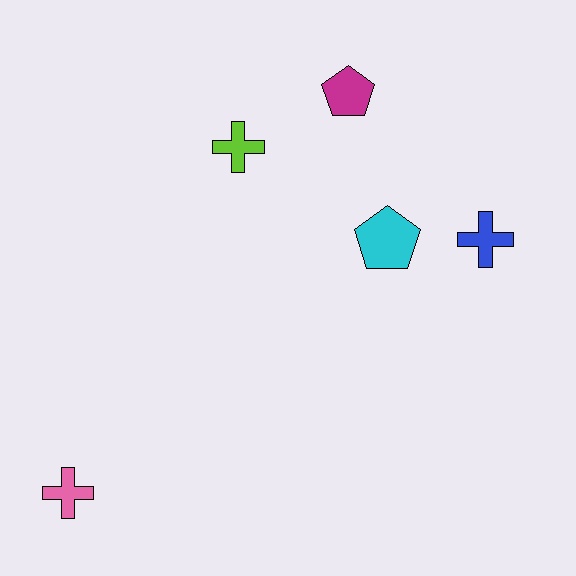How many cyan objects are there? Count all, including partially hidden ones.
There is 1 cyan object.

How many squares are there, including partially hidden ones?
There are no squares.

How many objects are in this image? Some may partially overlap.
There are 5 objects.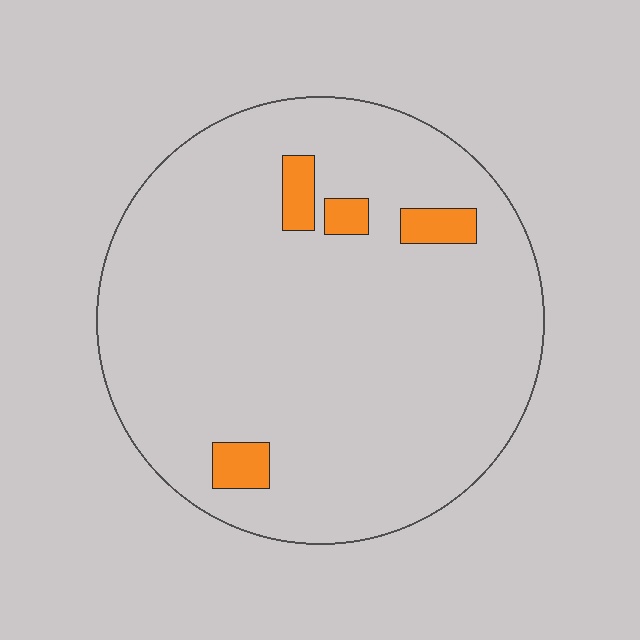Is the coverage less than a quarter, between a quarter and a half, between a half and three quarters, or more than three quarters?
Less than a quarter.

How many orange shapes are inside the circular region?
4.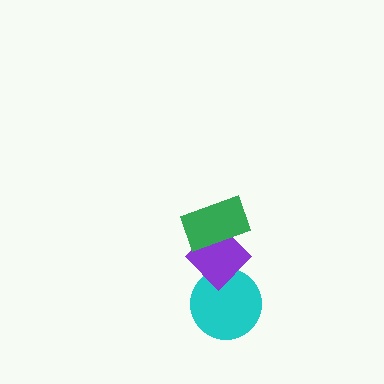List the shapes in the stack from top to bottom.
From top to bottom: the green rectangle, the purple diamond, the cyan circle.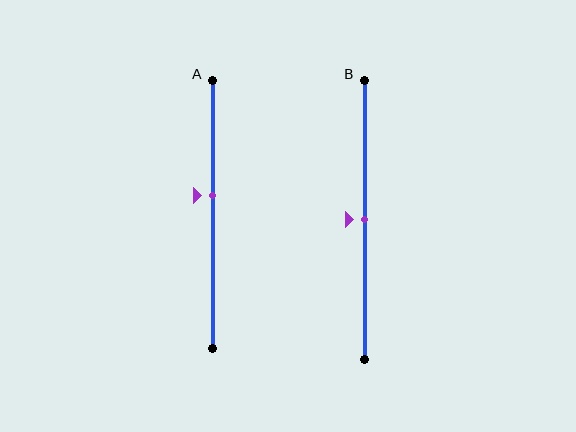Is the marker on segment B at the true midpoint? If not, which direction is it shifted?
Yes, the marker on segment B is at the true midpoint.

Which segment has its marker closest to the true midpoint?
Segment B has its marker closest to the true midpoint.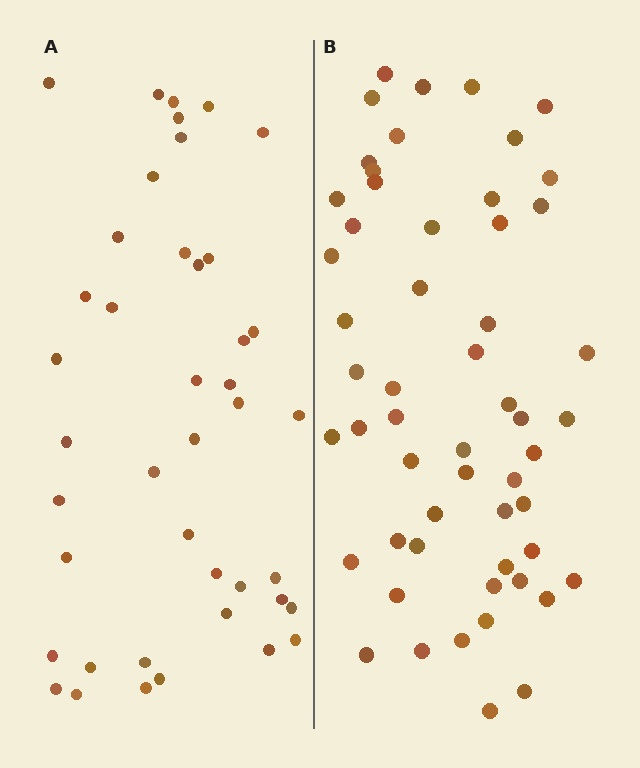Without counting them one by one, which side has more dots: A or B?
Region B (the right region) has more dots.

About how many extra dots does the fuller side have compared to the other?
Region B has approximately 15 more dots than region A.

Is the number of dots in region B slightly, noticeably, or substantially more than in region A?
Region B has noticeably more, but not dramatically so. The ratio is roughly 1.3 to 1.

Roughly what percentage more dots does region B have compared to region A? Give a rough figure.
About 30% more.